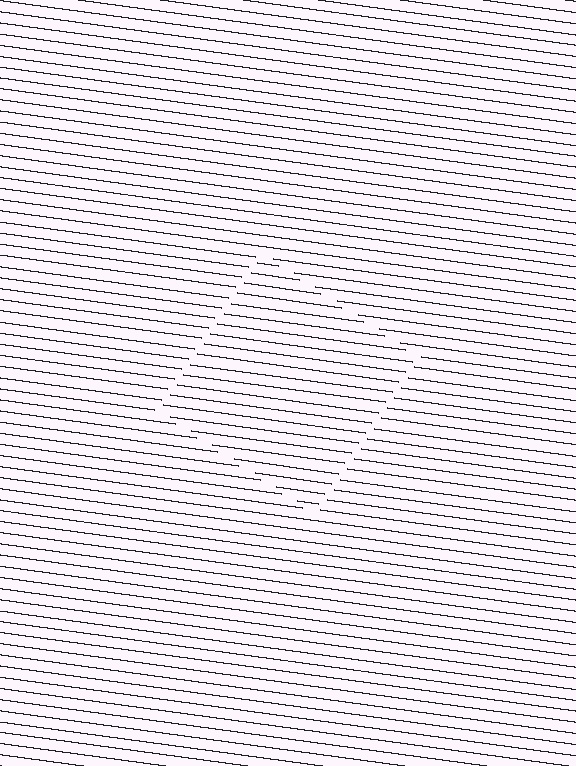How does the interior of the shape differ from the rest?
The interior of the shape contains the same grating, shifted by half a period — the contour is defined by the phase discontinuity where line-ends from the inner and outer gratings abut.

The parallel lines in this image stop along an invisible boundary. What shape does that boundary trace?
An illusory square. The interior of the shape contains the same grating, shifted by half a period — the contour is defined by the phase discontinuity where line-ends from the inner and outer gratings abut.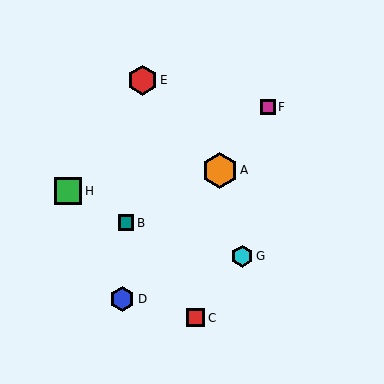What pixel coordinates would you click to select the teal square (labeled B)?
Click at (126, 223) to select the teal square B.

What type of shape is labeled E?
Shape E is a red hexagon.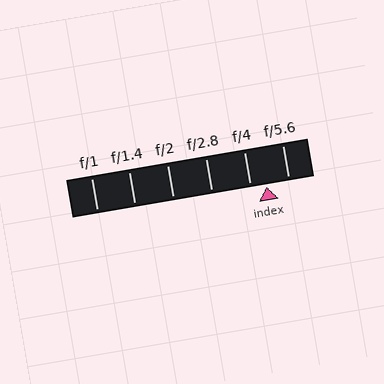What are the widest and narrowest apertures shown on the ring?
The widest aperture shown is f/1 and the narrowest is f/5.6.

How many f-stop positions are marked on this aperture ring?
There are 6 f-stop positions marked.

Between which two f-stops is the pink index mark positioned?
The index mark is between f/4 and f/5.6.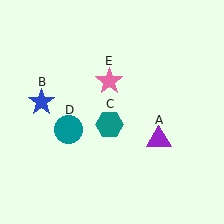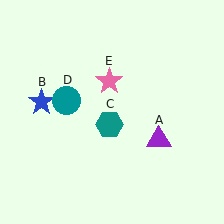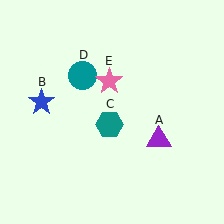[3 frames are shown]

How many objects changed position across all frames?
1 object changed position: teal circle (object D).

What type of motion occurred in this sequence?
The teal circle (object D) rotated clockwise around the center of the scene.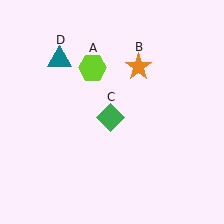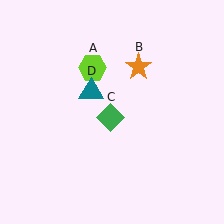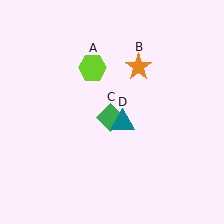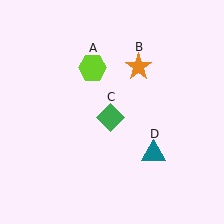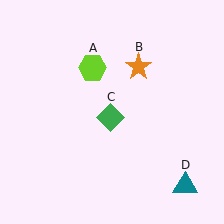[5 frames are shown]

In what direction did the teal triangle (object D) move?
The teal triangle (object D) moved down and to the right.